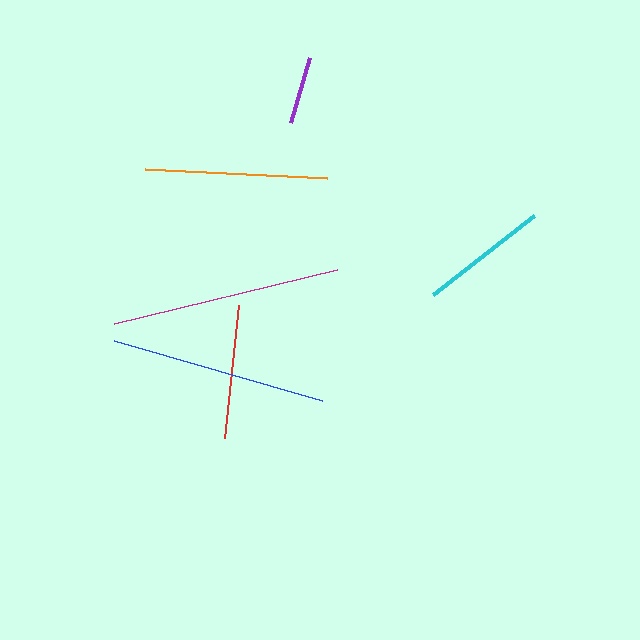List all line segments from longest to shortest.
From longest to shortest: magenta, blue, orange, red, cyan, purple.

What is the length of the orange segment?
The orange segment is approximately 182 pixels long.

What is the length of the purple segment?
The purple segment is approximately 67 pixels long.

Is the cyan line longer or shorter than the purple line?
The cyan line is longer than the purple line.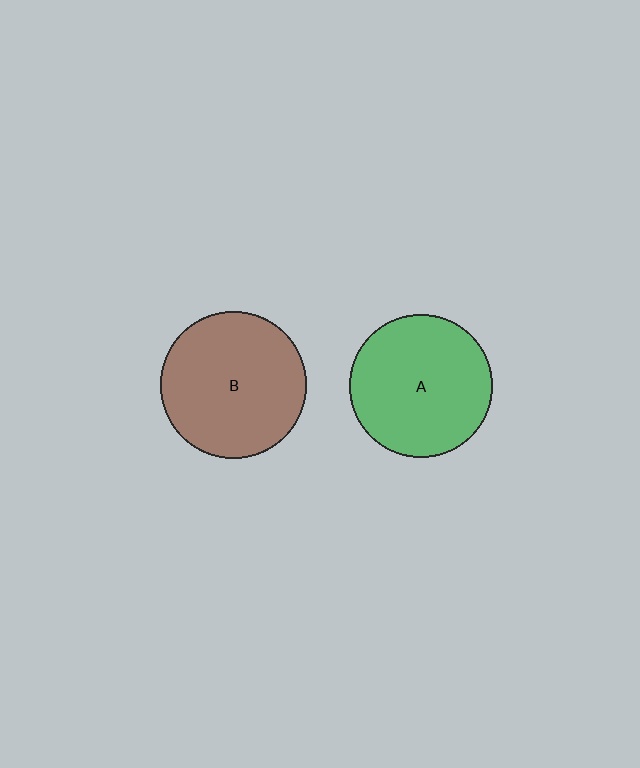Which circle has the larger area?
Circle B (brown).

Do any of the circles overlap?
No, none of the circles overlap.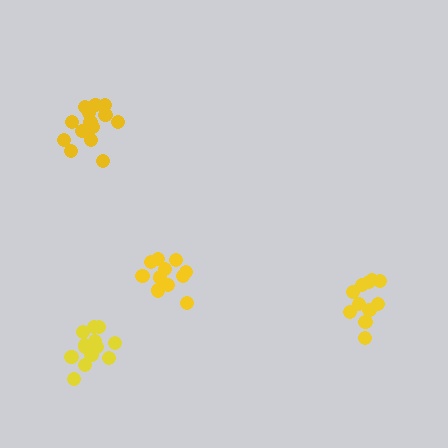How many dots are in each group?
Group 1: 13 dots, Group 2: 11 dots, Group 3: 11 dots, Group 4: 14 dots (49 total).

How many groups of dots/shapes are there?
There are 4 groups.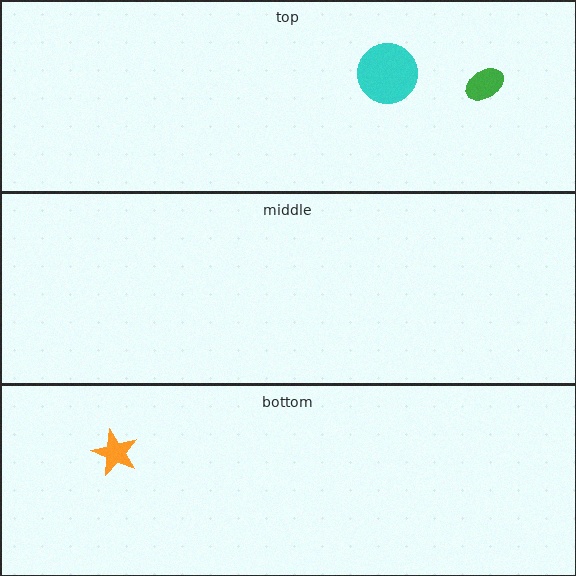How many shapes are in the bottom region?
1.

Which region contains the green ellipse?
The top region.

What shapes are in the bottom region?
The orange star.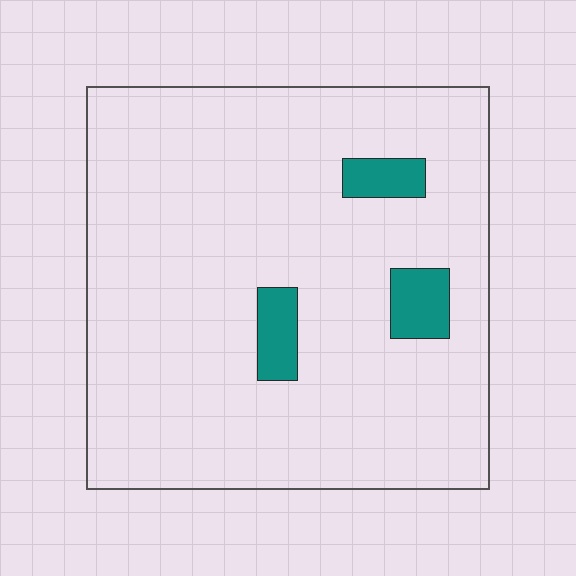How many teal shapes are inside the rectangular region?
3.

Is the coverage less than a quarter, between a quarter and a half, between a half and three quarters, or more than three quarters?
Less than a quarter.